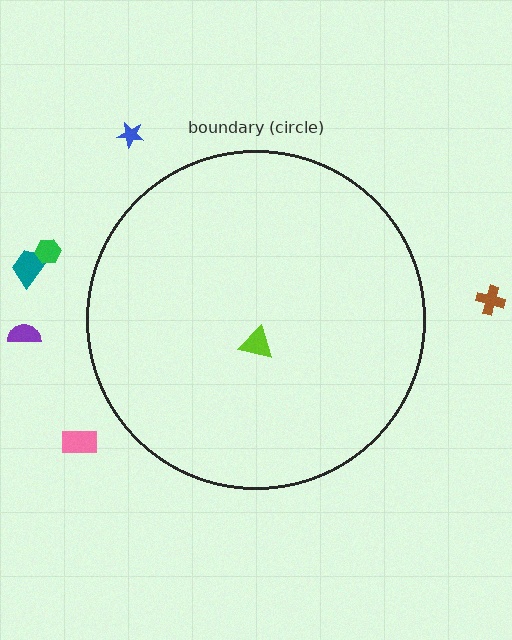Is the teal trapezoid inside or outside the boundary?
Outside.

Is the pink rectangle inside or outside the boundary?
Outside.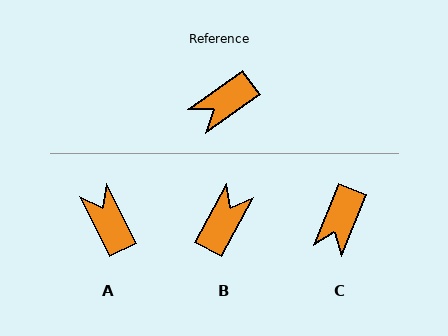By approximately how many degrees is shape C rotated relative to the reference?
Approximately 33 degrees counter-clockwise.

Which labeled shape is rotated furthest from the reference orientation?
B, about 153 degrees away.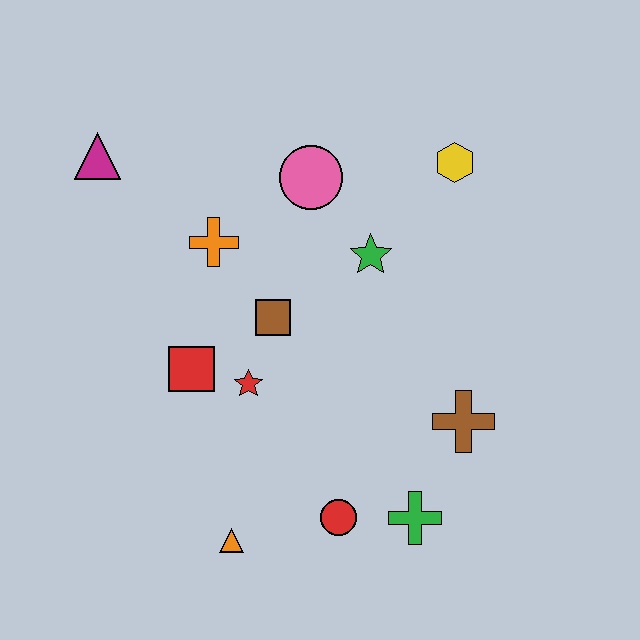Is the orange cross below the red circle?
No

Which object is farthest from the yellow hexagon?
The orange triangle is farthest from the yellow hexagon.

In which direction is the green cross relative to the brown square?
The green cross is below the brown square.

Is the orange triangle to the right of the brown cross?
No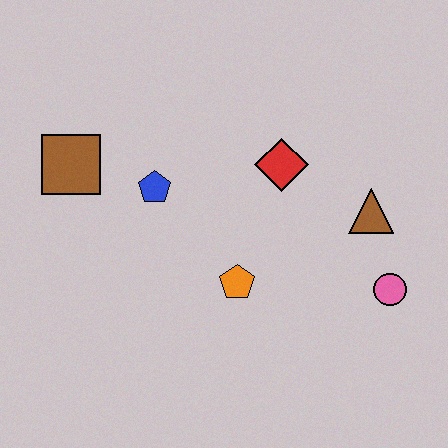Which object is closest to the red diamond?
The brown triangle is closest to the red diamond.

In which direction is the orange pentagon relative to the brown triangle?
The orange pentagon is to the left of the brown triangle.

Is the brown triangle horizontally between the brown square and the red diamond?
No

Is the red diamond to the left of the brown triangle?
Yes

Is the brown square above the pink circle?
Yes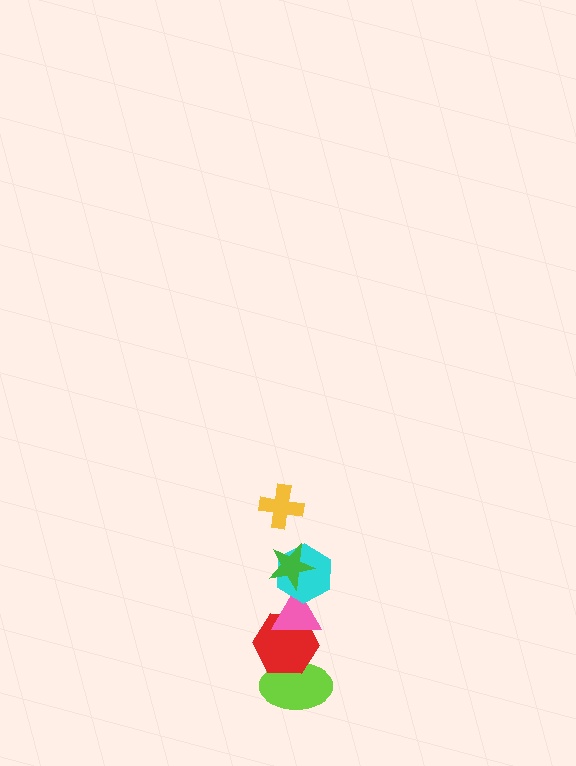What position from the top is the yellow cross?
The yellow cross is 1st from the top.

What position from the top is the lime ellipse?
The lime ellipse is 6th from the top.